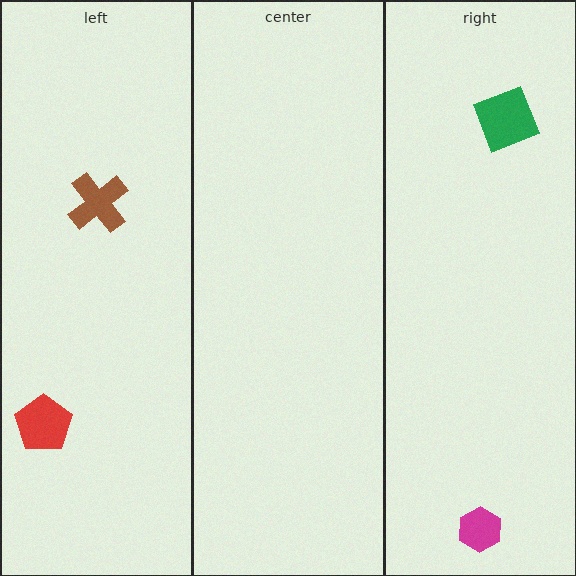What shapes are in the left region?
The brown cross, the red pentagon.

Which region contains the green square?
The right region.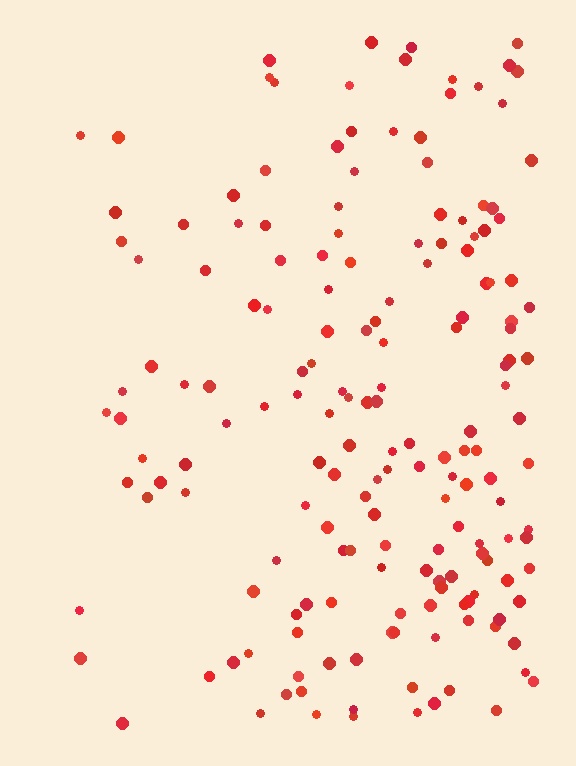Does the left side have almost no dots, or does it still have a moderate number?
Still a moderate number, just noticeably fewer than the right.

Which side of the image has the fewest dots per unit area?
The left.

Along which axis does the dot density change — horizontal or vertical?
Horizontal.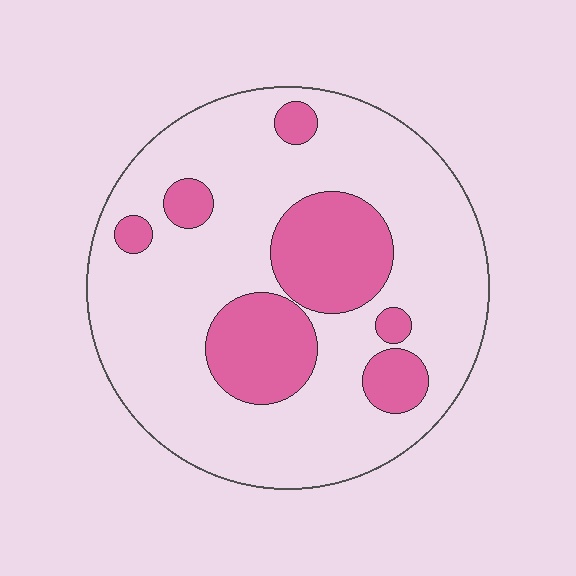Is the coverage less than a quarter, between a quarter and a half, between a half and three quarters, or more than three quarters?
Less than a quarter.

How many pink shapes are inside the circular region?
7.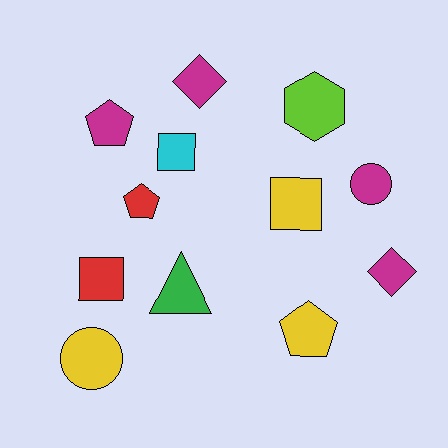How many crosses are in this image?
There are no crosses.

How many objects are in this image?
There are 12 objects.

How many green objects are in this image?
There is 1 green object.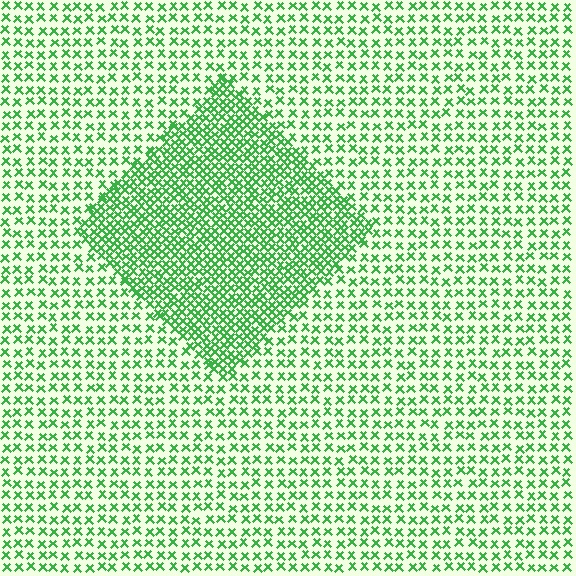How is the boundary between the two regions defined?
The boundary is defined by a change in element density (approximately 2.2x ratio). All elements are the same color, size, and shape.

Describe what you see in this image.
The image contains small green elements arranged at two different densities. A diamond-shaped region is visible where the elements are more densely packed than the surrounding area.